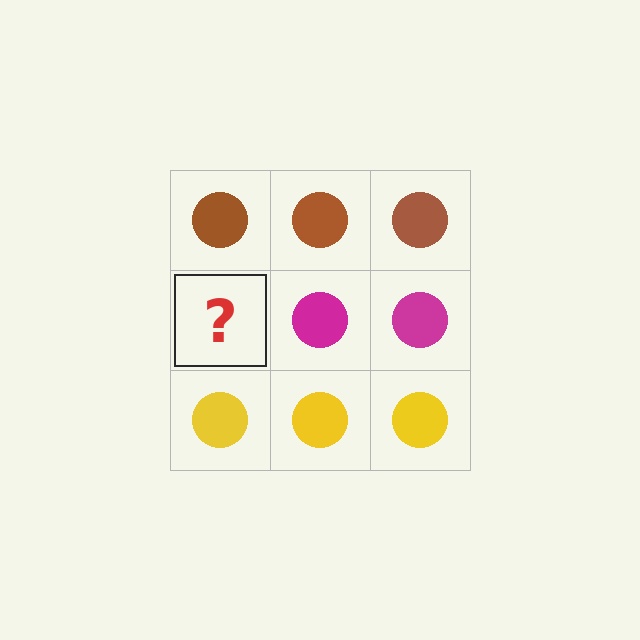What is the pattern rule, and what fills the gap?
The rule is that each row has a consistent color. The gap should be filled with a magenta circle.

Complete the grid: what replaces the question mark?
The question mark should be replaced with a magenta circle.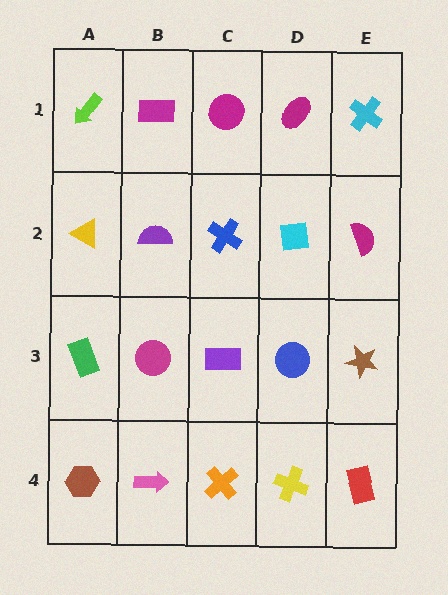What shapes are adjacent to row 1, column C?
A blue cross (row 2, column C), a magenta rectangle (row 1, column B), a magenta ellipse (row 1, column D).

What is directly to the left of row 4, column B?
A brown hexagon.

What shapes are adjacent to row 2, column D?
A magenta ellipse (row 1, column D), a blue circle (row 3, column D), a blue cross (row 2, column C), a magenta semicircle (row 2, column E).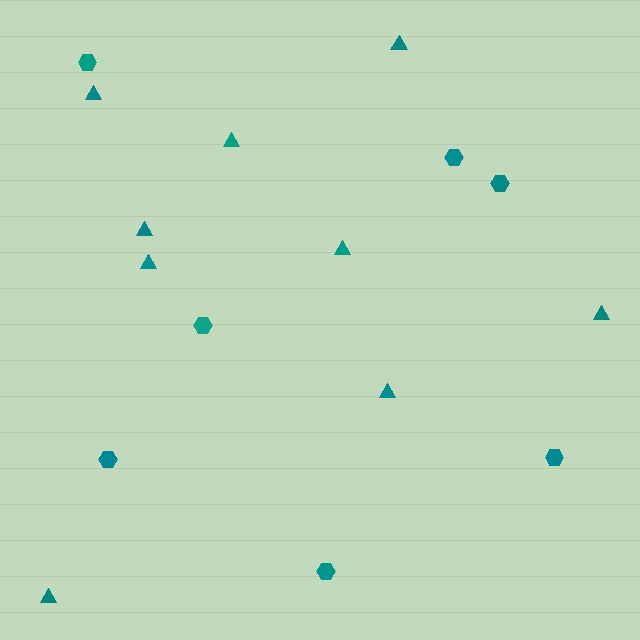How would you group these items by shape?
There are 2 groups: one group of triangles (9) and one group of hexagons (7).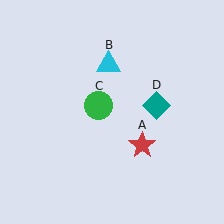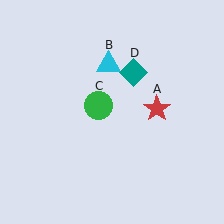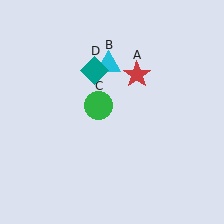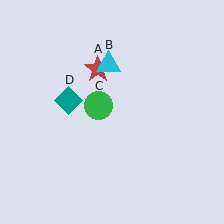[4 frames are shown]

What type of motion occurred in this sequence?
The red star (object A), teal diamond (object D) rotated counterclockwise around the center of the scene.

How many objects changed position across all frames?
2 objects changed position: red star (object A), teal diamond (object D).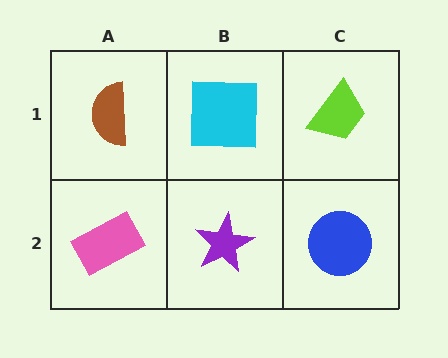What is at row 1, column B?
A cyan square.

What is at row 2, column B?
A purple star.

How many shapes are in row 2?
3 shapes.